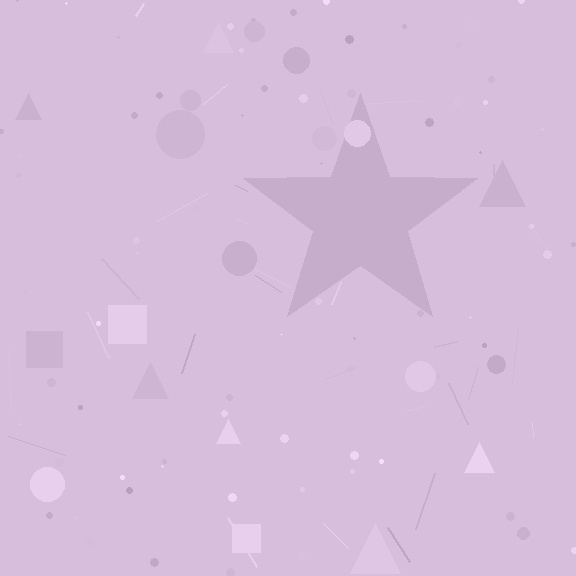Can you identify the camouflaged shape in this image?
The camouflaged shape is a star.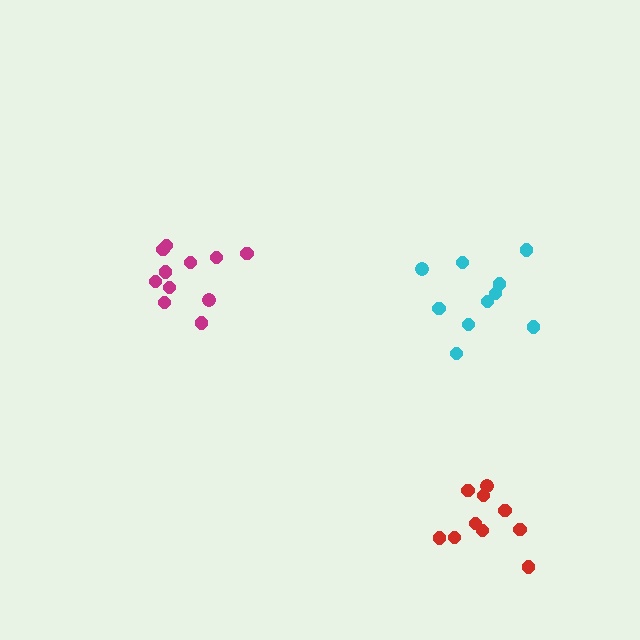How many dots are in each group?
Group 1: 11 dots, Group 2: 10 dots, Group 3: 10 dots (31 total).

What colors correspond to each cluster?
The clusters are colored: magenta, cyan, red.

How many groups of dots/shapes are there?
There are 3 groups.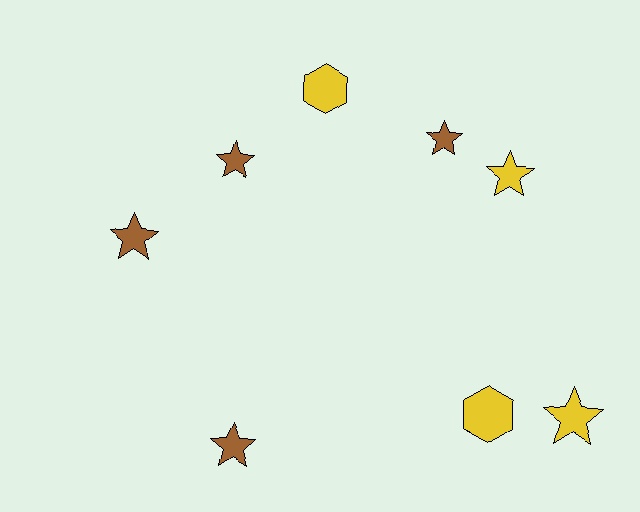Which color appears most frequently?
Brown, with 4 objects.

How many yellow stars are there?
There are 2 yellow stars.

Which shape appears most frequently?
Star, with 6 objects.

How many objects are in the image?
There are 8 objects.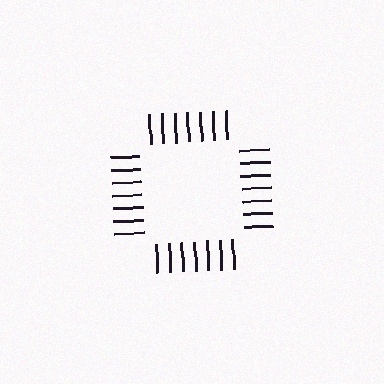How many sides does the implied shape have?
4 sides — the line-ends trace a square.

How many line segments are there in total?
28 — 7 along each of the 4 edges.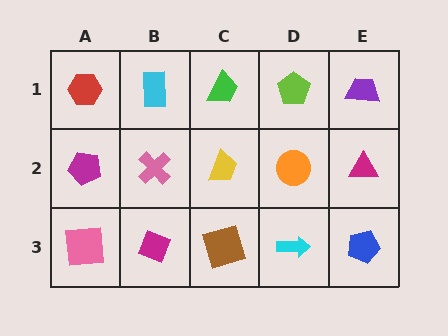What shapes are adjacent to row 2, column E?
A purple trapezoid (row 1, column E), a blue pentagon (row 3, column E), an orange circle (row 2, column D).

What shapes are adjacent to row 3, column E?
A magenta triangle (row 2, column E), a cyan arrow (row 3, column D).